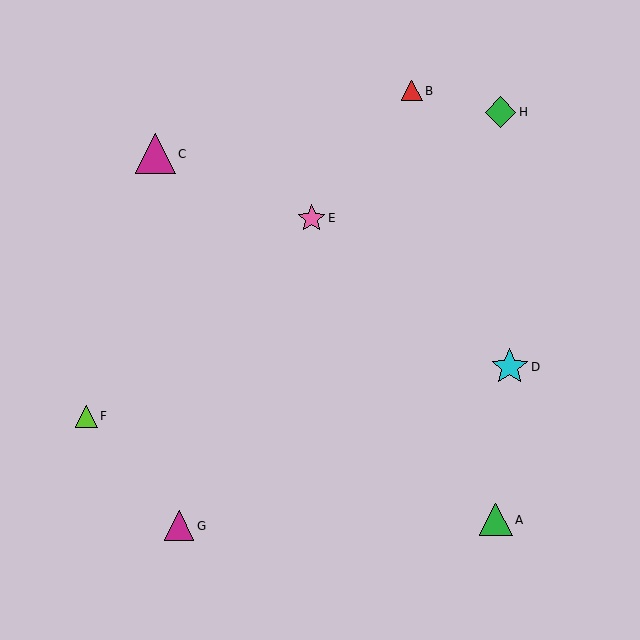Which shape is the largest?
The magenta triangle (labeled C) is the largest.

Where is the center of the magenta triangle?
The center of the magenta triangle is at (179, 526).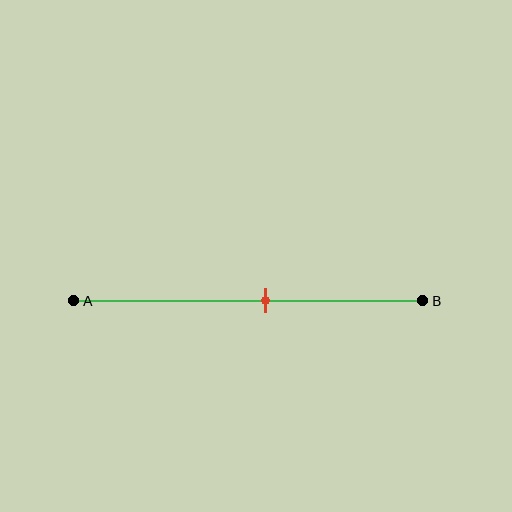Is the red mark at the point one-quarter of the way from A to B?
No, the mark is at about 55% from A, not at the 25% one-quarter point.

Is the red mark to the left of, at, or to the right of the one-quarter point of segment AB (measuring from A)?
The red mark is to the right of the one-quarter point of segment AB.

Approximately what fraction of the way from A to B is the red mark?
The red mark is approximately 55% of the way from A to B.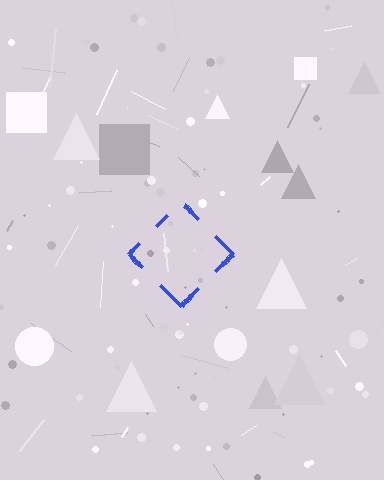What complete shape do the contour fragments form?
The contour fragments form a diamond.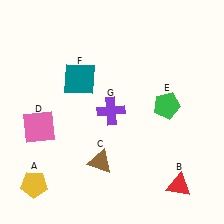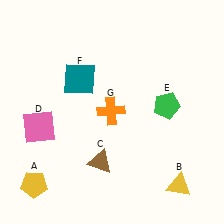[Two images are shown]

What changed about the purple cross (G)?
In Image 1, G is purple. In Image 2, it changed to orange.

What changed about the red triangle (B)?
In Image 1, B is red. In Image 2, it changed to yellow.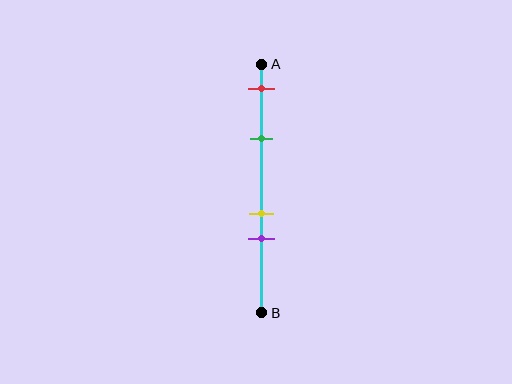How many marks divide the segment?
There are 4 marks dividing the segment.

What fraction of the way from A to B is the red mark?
The red mark is approximately 10% (0.1) of the way from A to B.